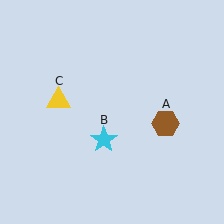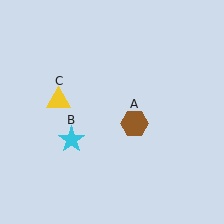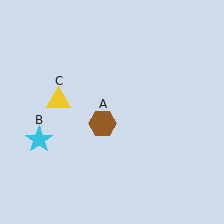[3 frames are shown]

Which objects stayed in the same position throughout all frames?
Yellow triangle (object C) remained stationary.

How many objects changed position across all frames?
2 objects changed position: brown hexagon (object A), cyan star (object B).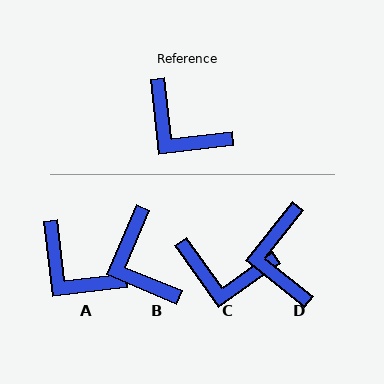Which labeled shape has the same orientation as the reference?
A.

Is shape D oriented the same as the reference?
No, it is off by about 45 degrees.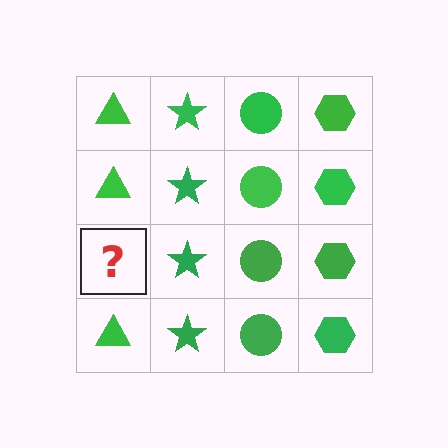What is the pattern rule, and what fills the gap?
The rule is that each column has a consistent shape. The gap should be filled with a green triangle.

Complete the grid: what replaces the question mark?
The question mark should be replaced with a green triangle.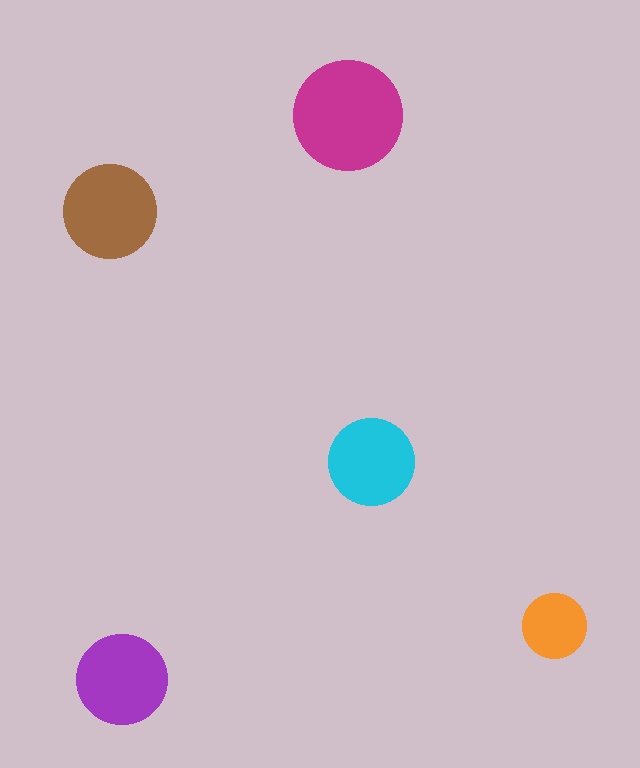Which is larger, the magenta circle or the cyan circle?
The magenta one.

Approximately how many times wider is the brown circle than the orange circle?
About 1.5 times wider.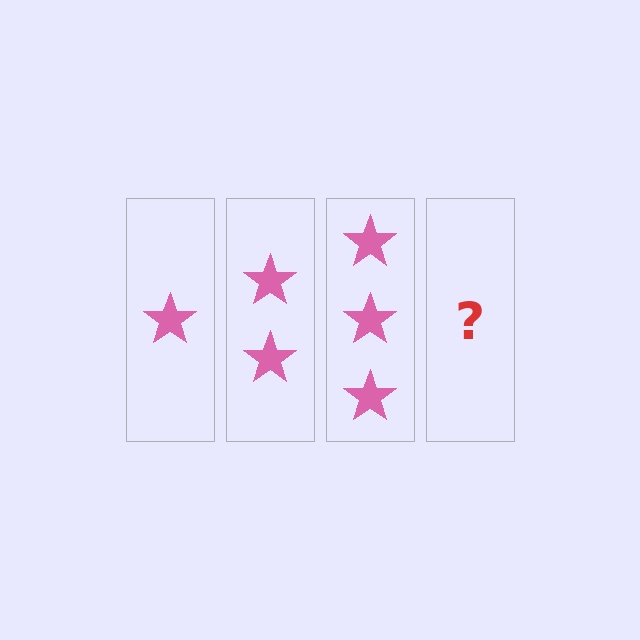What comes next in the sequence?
The next element should be 4 stars.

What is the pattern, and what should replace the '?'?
The pattern is that each step adds one more star. The '?' should be 4 stars.